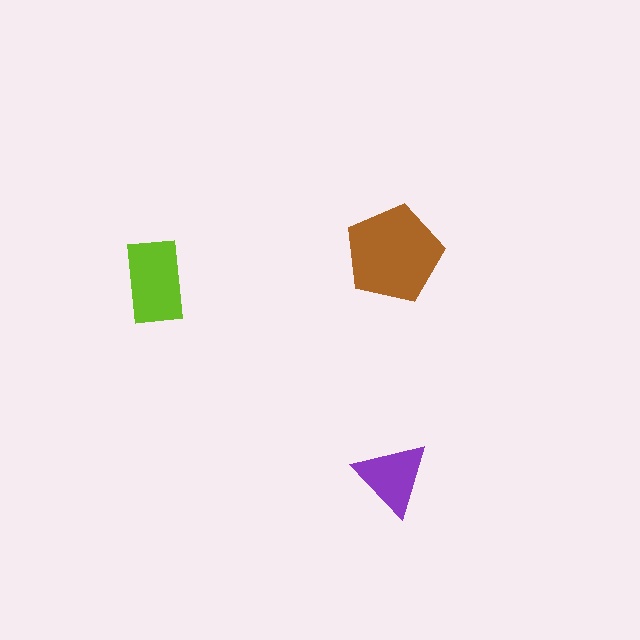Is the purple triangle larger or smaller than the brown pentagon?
Smaller.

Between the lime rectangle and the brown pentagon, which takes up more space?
The brown pentagon.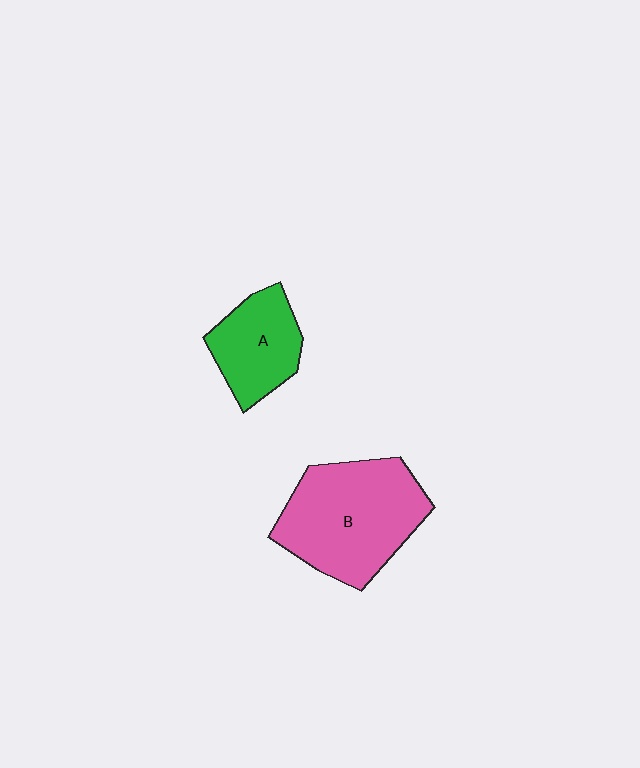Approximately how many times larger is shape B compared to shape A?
Approximately 1.8 times.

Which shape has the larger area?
Shape B (pink).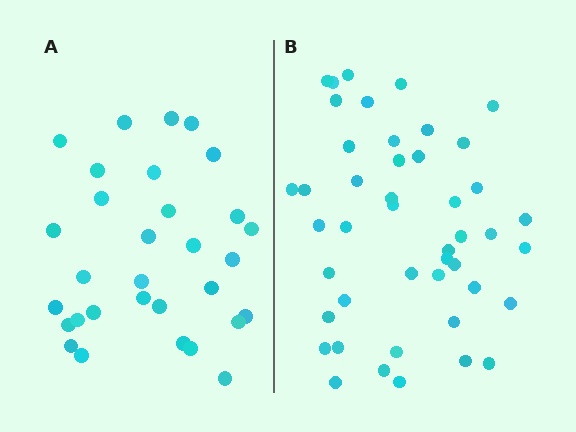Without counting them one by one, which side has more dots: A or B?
Region B (the right region) has more dots.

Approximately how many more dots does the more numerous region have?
Region B has approximately 15 more dots than region A.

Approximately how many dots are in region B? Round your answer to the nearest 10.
About 40 dots. (The exact count is 45, which rounds to 40.)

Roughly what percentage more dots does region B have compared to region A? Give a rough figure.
About 45% more.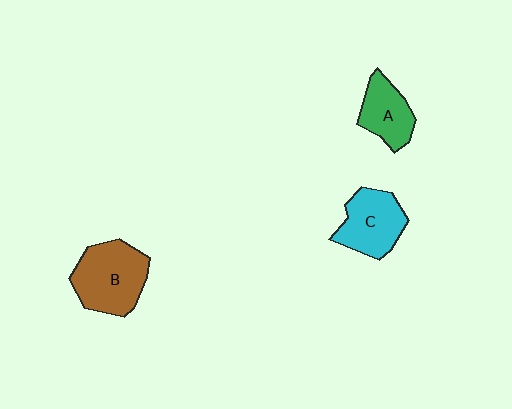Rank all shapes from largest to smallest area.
From largest to smallest: B (brown), C (cyan), A (green).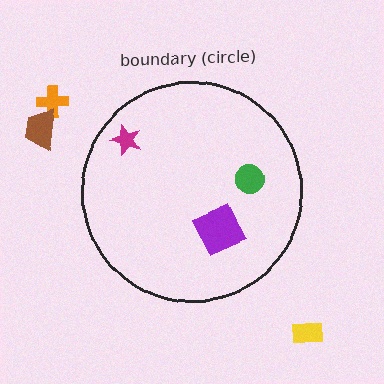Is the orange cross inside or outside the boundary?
Outside.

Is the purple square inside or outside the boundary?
Inside.